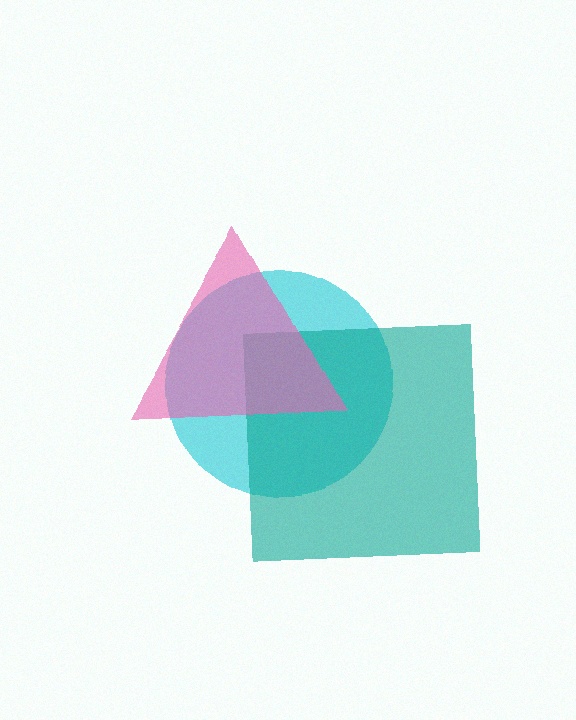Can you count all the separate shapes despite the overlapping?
Yes, there are 3 separate shapes.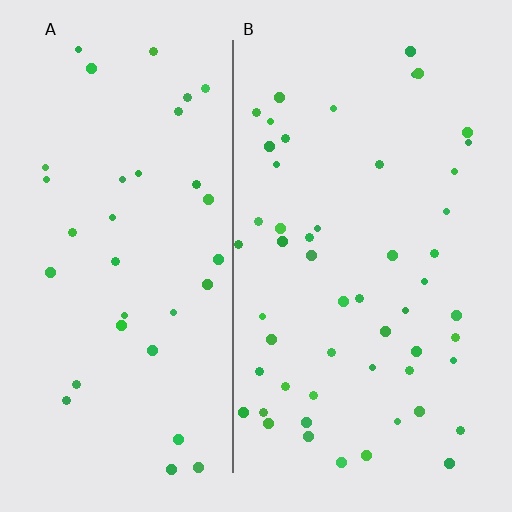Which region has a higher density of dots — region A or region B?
B (the right).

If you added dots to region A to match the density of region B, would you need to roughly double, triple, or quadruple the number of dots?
Approximately double.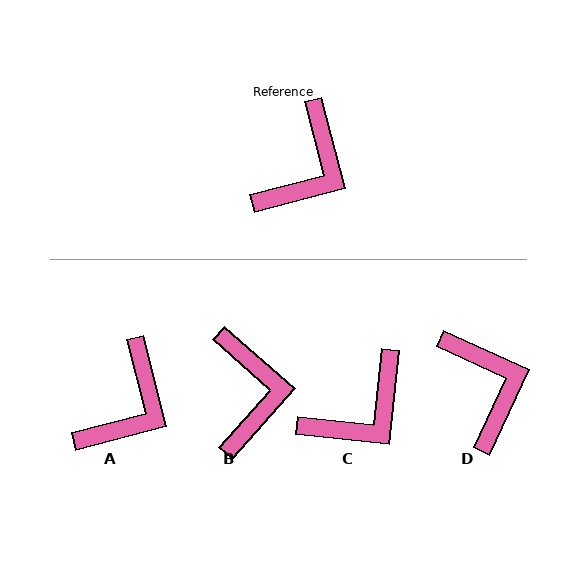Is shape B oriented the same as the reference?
No, it is off by about 34 degrees.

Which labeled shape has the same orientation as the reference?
A.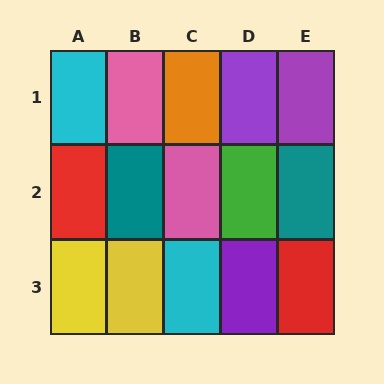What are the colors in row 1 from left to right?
Cyan, pink, orange, purple, purple.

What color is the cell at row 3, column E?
Red.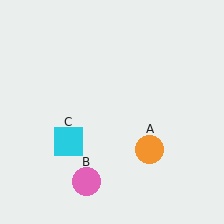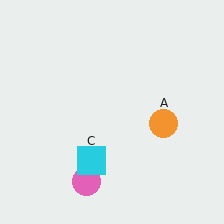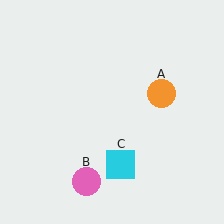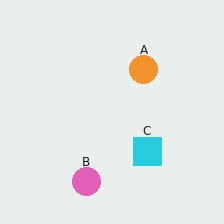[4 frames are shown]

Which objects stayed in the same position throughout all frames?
Pink circle (object B) remained stationary.